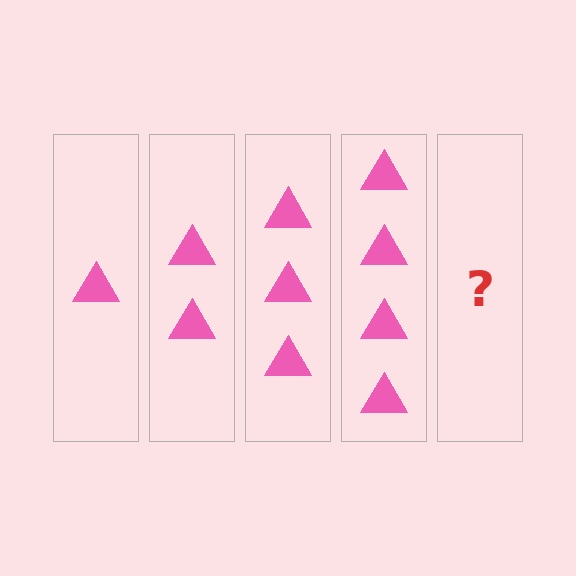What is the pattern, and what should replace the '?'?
The pattern is that each step adds one more triangle. The '?' should be 5 triangles.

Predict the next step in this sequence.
The next step is 5 triangles.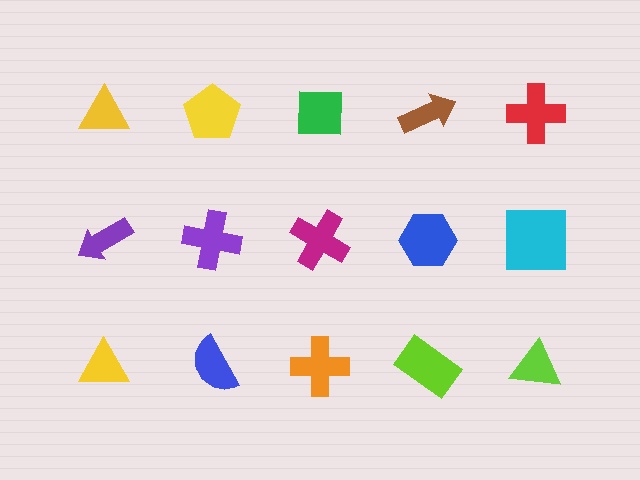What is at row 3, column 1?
A yellow triangle.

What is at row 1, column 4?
A brown arrow.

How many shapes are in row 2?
5 shapes.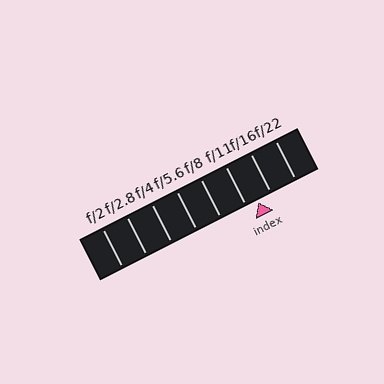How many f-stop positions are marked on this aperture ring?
There are 8 f-stop positions marked.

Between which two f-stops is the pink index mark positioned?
The index mark is between f/11 and f/16.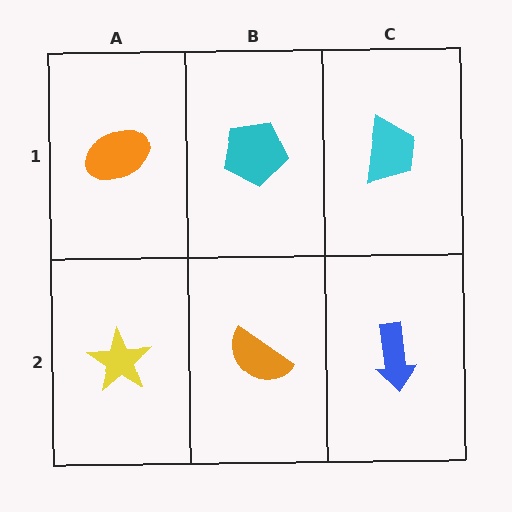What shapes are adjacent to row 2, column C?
A cyan trapezoid (row 1, column C), an orange semicircle (row 2, column B).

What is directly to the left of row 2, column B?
A yellow star.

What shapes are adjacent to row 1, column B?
An orange semicircle (row 2, column B), an orange ellipse (row 1, column A), a cyan trapezoid (row 1, column C).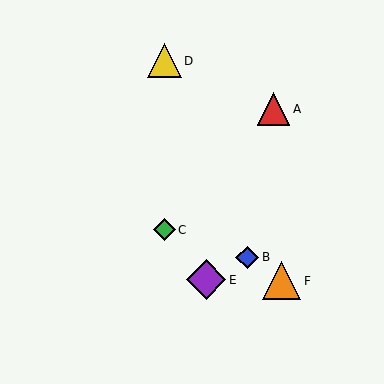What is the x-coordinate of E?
Object E is at x≈206.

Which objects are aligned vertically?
Objects C, D are aligned vertically.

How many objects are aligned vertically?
2 objects (C, D) are aligned vertically.